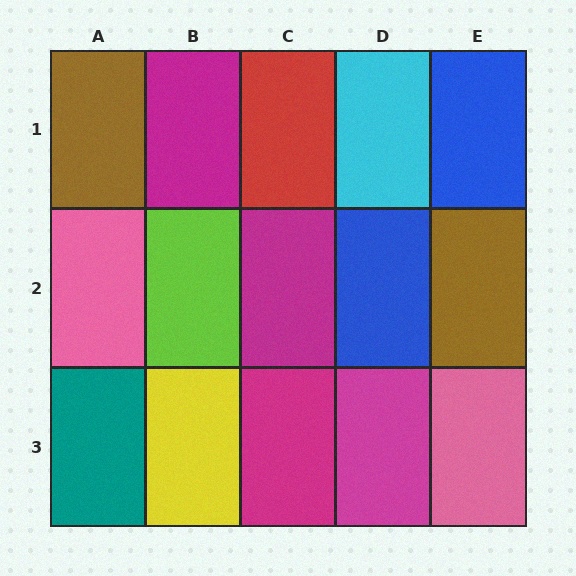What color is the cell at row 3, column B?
Yellow.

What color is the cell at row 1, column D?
Cyan.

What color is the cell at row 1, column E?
Blue.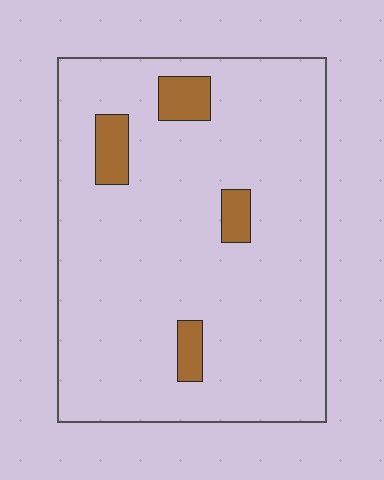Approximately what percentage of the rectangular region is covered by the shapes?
Approximately 10%.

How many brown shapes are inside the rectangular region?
4.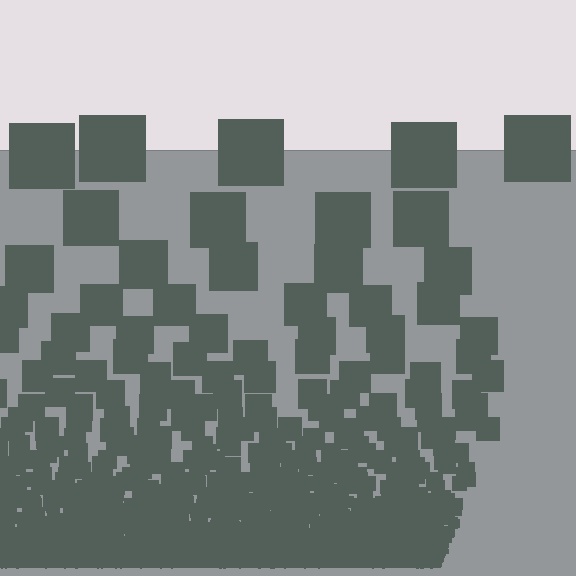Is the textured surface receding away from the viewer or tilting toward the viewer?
The surface appears to tilt toward the viewer. Texture elements get larger and sparser toward the top.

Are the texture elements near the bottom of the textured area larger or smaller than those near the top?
Smaller. The gradient is inverted — elements near the bottom are smaller and denser.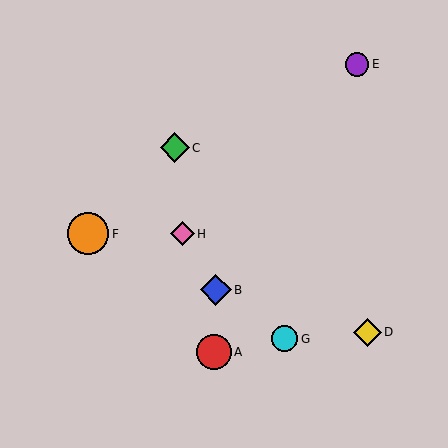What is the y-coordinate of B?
Object B is at y≈290.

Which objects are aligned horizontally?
Objects F, H are aligned horizontally.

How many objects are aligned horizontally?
2 objects (F, H) are aligned horizontally.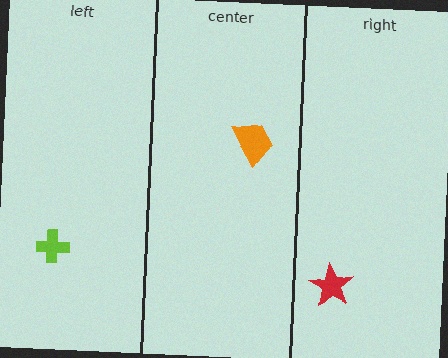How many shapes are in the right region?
1.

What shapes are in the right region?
The red star.